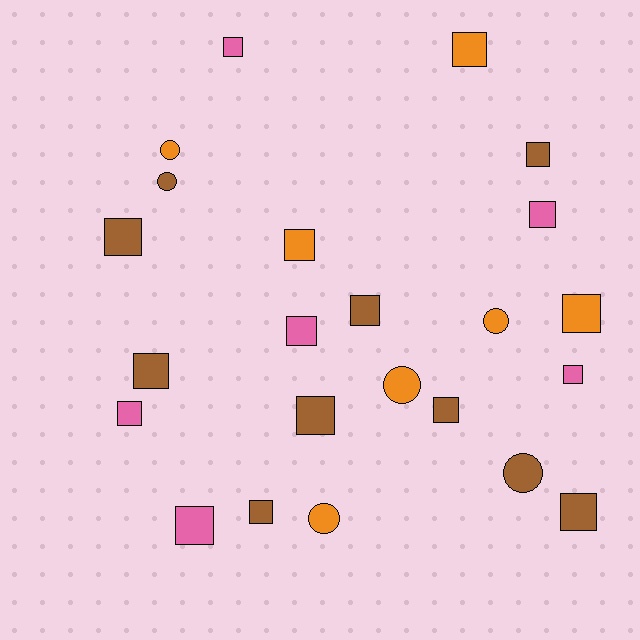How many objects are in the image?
There are 23 objects.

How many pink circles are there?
There are no pink circles.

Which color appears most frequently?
Brown, with 10 objects.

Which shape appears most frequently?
Square, with 17 objects.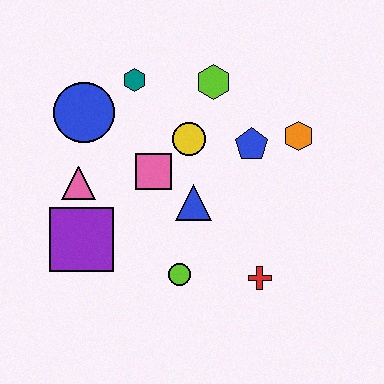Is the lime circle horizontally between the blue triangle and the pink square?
Yes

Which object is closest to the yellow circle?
The pink square is closest to the yellow circle.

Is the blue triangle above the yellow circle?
No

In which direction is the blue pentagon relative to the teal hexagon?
The blue pentagon is to the right of the teal hexagon.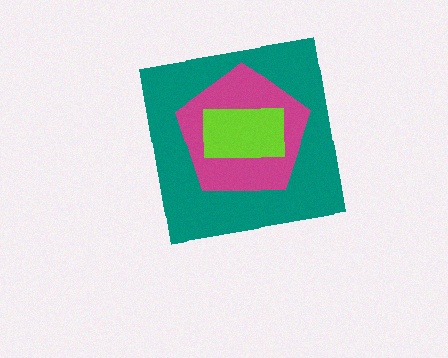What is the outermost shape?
The teal square.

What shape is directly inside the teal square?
The magenta pentagon.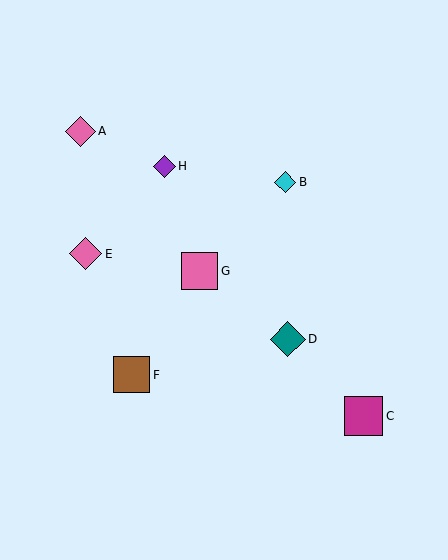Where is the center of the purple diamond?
The center of the purple diamond is at (164, 166).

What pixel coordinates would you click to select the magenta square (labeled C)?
Click at (364, 416) to select the magenta square C.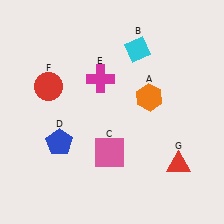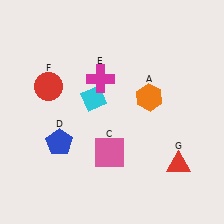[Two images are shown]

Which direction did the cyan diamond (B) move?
The cyan diamond (B) moved down.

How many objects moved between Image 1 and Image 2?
1 object moved between the two images.